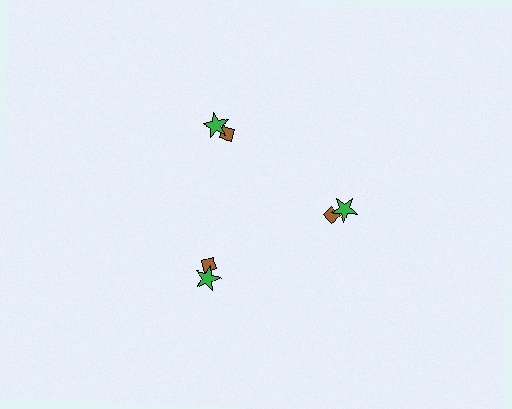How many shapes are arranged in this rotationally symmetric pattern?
There are 6 shapes, arranged in 3 groups of 2.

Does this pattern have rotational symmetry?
Yes, this pattern has 3-fold rotational symmetry. It looks the same after rotating 120 degrees around the center.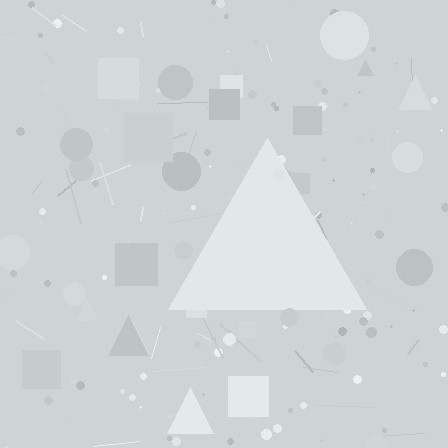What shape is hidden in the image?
A triangle is hidden in the image.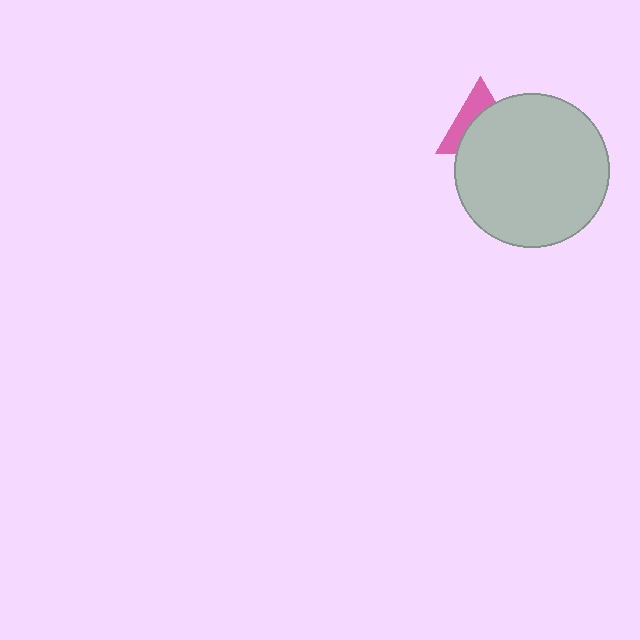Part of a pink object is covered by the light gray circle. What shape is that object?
It is a triangle.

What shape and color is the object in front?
The object in front is a light gray circle.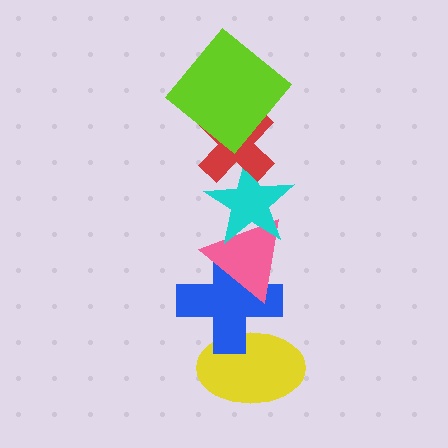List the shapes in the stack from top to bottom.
From top to bottom: the lime diamond, the red cross, the cyan star, the pink triangle, the blue cross, the yellow ellipse.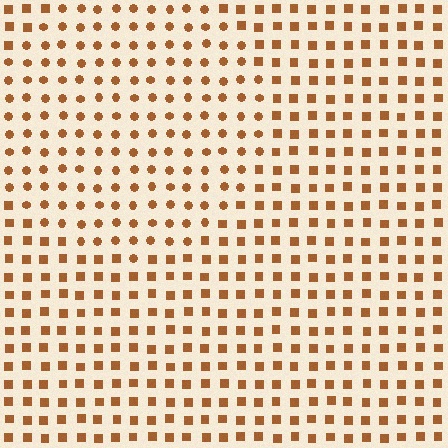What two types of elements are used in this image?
The image uses circles inside the circle region and squares outside it.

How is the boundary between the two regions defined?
The boundary is defined by a change in element shape: circles inside vs. squares outside. All elements share the same color and spacing.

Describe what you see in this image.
The image is filled with small brown elements arranged in a uniform grid. A circle-shaped region contains circles, while the surrounding area contains squares. The boundary is defined purely by the change in element shape.